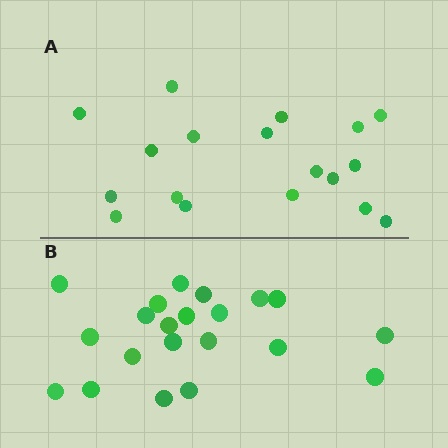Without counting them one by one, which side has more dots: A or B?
Region B (the bottom region) has more dots.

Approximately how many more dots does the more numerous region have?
Region B has just a few more — roughly 2 or 3 more dots than region A.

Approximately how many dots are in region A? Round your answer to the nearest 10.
About 20 dots. (The exact count is 18, which rounds to 20.)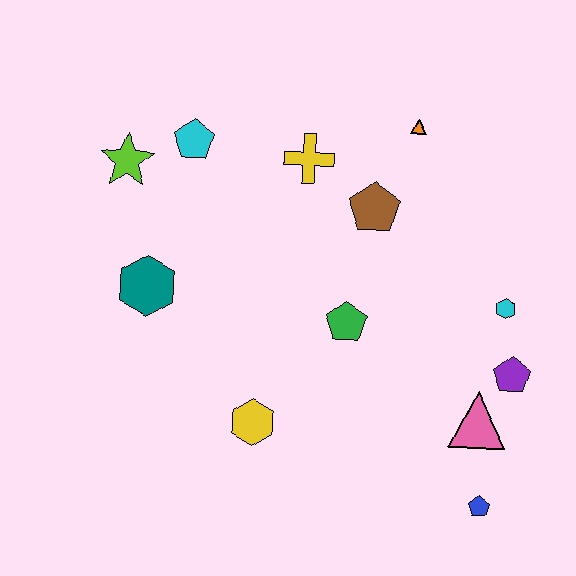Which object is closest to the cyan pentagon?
The lime star is closest to the cyan pentagon.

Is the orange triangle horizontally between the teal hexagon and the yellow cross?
No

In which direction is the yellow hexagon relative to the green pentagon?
The yellow hexagon is below the green pentagon.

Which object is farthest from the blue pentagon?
The lime star is farthest from the blue pentagon.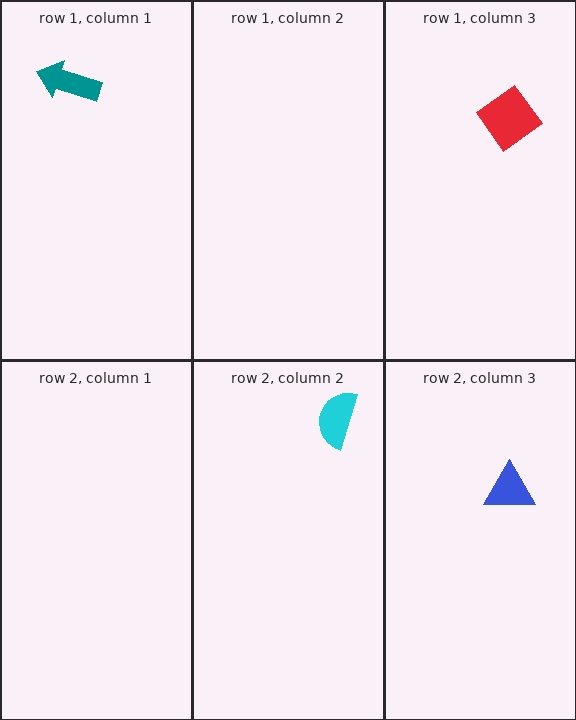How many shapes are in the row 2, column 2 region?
1.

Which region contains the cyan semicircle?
The row 2, column 2 region.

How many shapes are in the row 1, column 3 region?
1.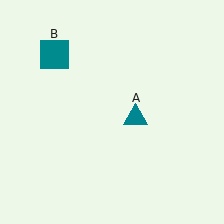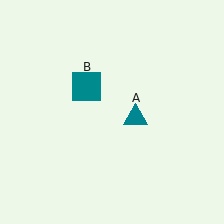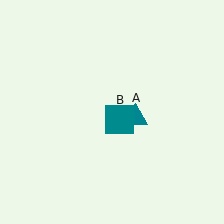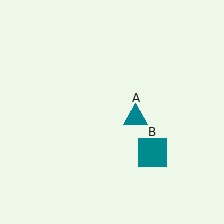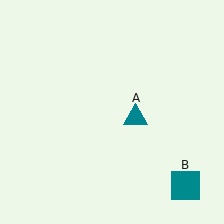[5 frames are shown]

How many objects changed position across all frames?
1 object changed position: teal square (object B).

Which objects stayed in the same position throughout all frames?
Teal triangle (object A) remained stationary.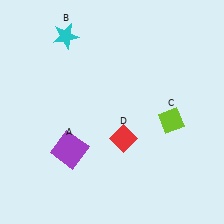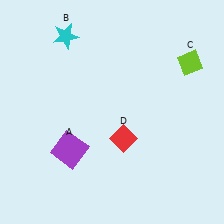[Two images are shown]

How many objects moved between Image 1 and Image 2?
1 object moved between the two images.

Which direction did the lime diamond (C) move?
The lime diamond (C) moved up.